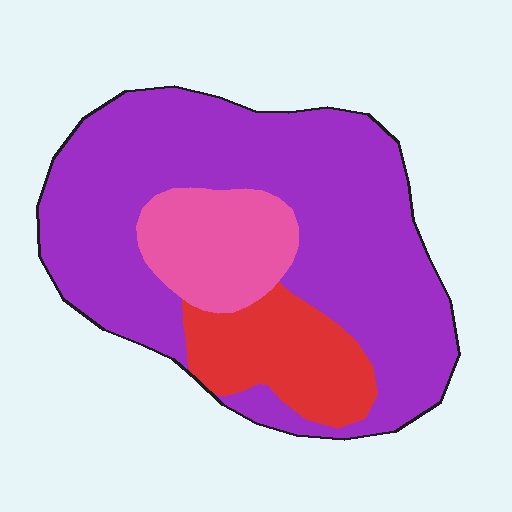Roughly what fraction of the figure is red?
Red takes up about one sixth (1/6) of the figure.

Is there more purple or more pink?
Purple.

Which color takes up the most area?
Purple, at roughly 70%.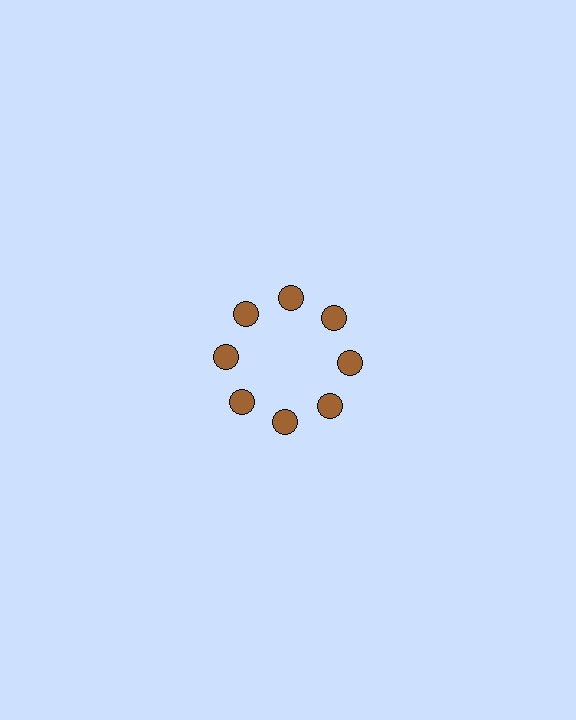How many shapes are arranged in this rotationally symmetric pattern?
There are 8 shapes, arranged in 8 groups of 1.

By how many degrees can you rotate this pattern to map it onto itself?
The pattern maps onto itself every 45 degrees of rotation.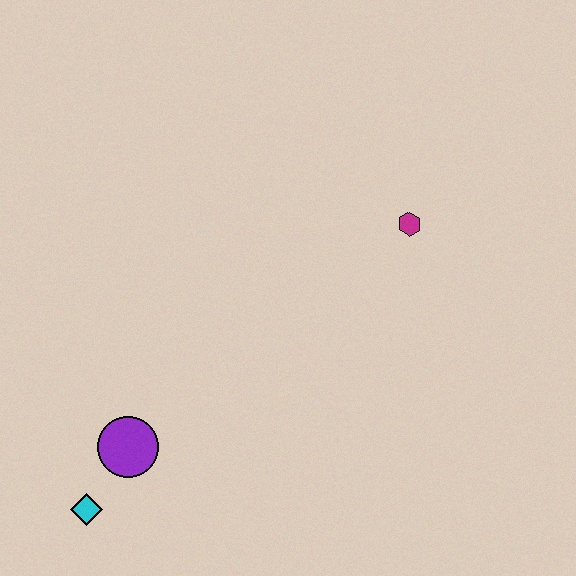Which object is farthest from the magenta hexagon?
The cyan diamond is farthest from the magenta hexagon.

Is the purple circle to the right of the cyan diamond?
Yes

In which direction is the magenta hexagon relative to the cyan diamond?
The magenta hexagon is to the right of the cyan diamond.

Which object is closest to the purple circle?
The cyan diamond is closest to the purple circle.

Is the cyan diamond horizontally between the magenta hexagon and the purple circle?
No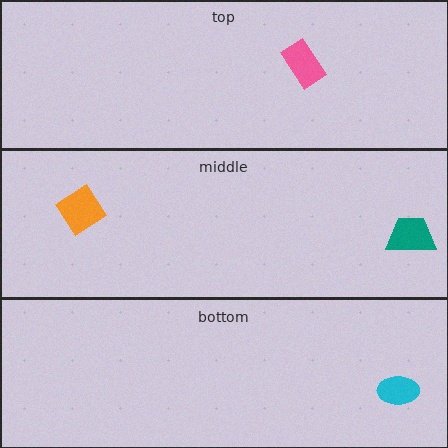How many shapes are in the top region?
1.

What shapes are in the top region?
The pink rectangle.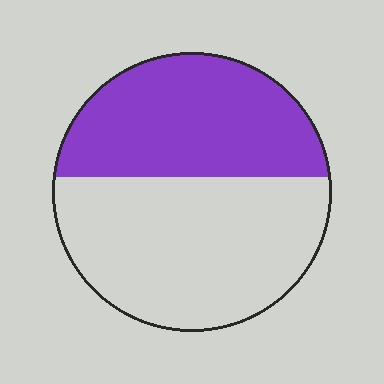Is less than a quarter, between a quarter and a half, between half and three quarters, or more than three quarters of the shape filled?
Between a quarter and a half.